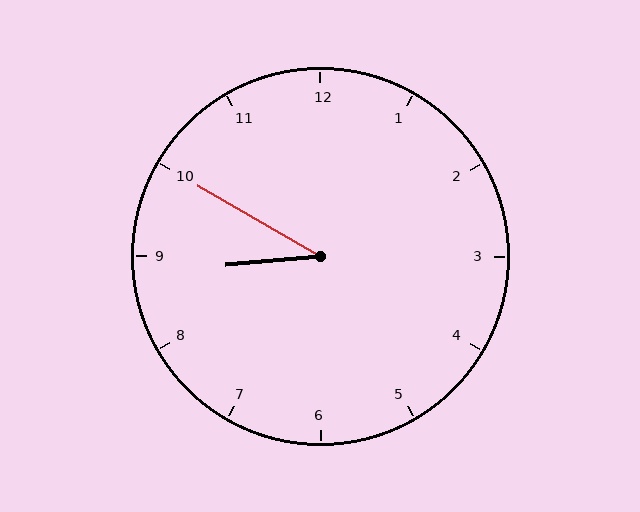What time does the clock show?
8:50.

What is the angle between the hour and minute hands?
Approximately 35 degrees.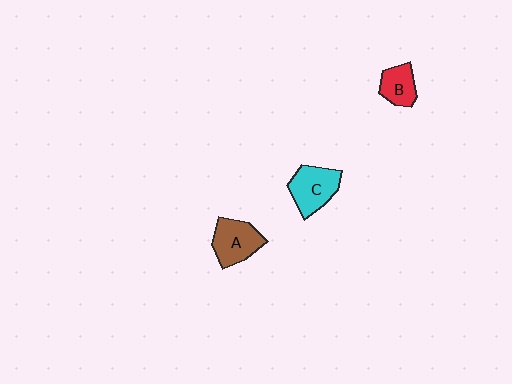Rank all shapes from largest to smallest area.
From largest to smallest: C (cyan), A (brown), B (red).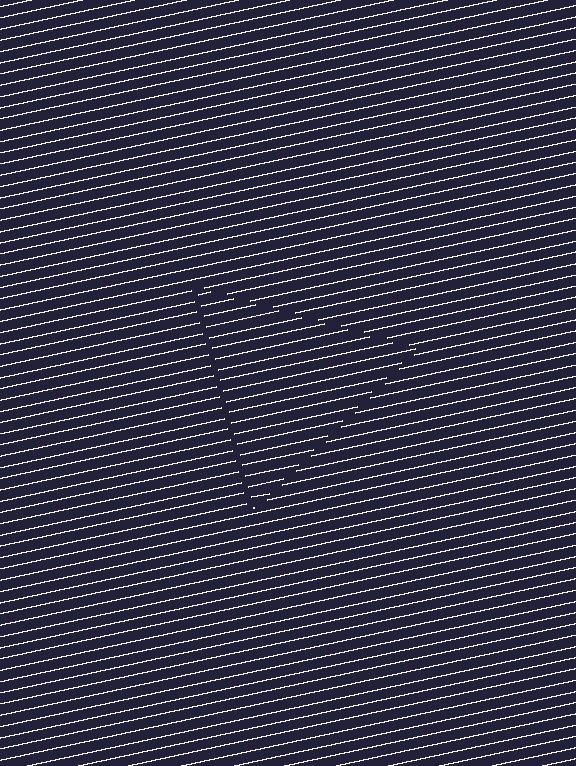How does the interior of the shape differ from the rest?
The interior of the shape contains the same grating, shifted by half a period — the contour is defined by the phase discontinuity where line-ends from the inner and outer gratings abut.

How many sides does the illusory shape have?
3 sides — the line-ends trace a triangle.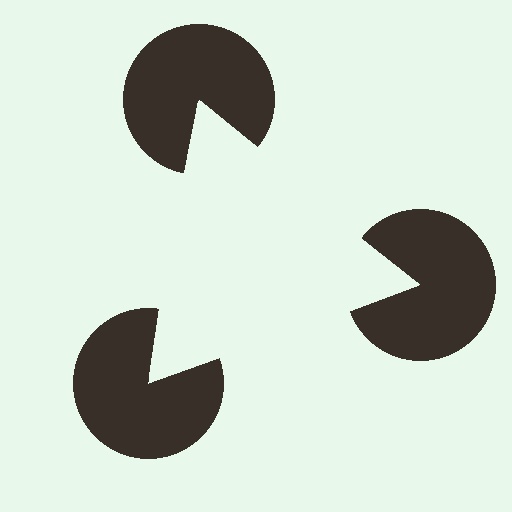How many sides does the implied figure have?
3 sides.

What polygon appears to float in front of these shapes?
An illusory triangle — its edges are inferred from the aligned wedge cuts in the pac-man discs, not physically drawn.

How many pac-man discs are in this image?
There are 3 — one at each vertex of the illusory triangle.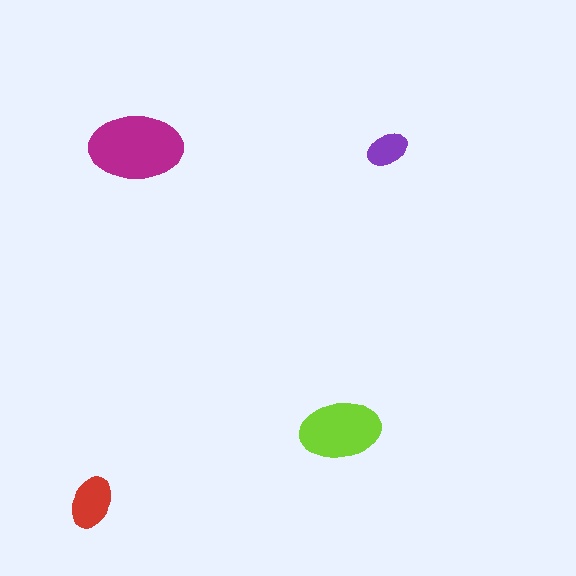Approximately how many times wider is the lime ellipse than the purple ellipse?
About 2 times wider.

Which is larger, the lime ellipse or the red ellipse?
The lime one.